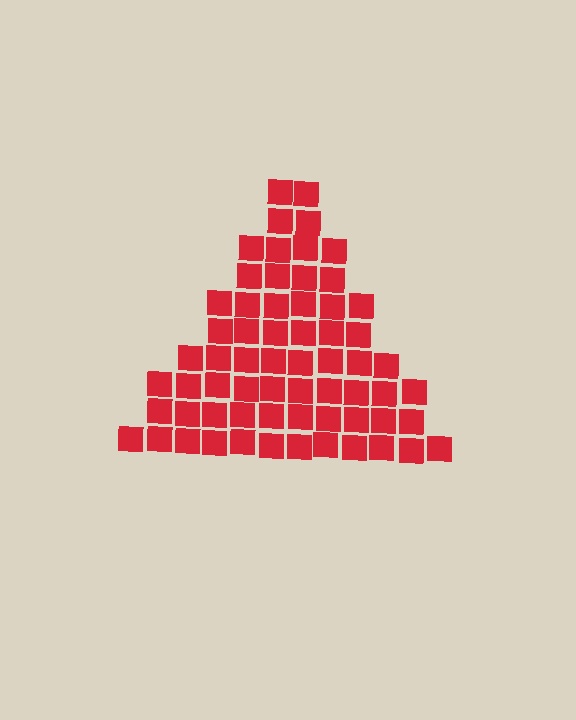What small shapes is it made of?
It is made of small squares.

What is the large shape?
The large shape is a triangle.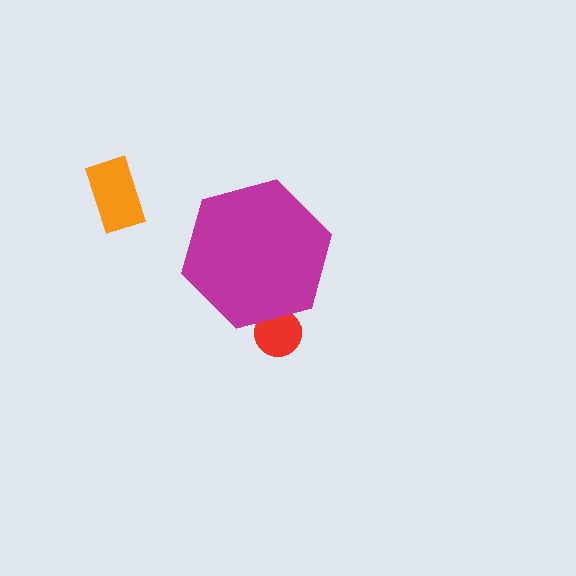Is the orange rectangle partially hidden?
No, the orange rectangle is fully visible.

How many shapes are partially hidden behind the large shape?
2 shapes are partially hidden.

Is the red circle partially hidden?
Yes, the red circle is partially hidden behind the magenta hexagon.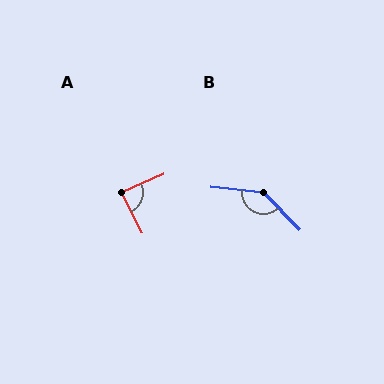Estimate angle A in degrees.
Approximately 86 degrees.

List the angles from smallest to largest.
A (86°), B (140°).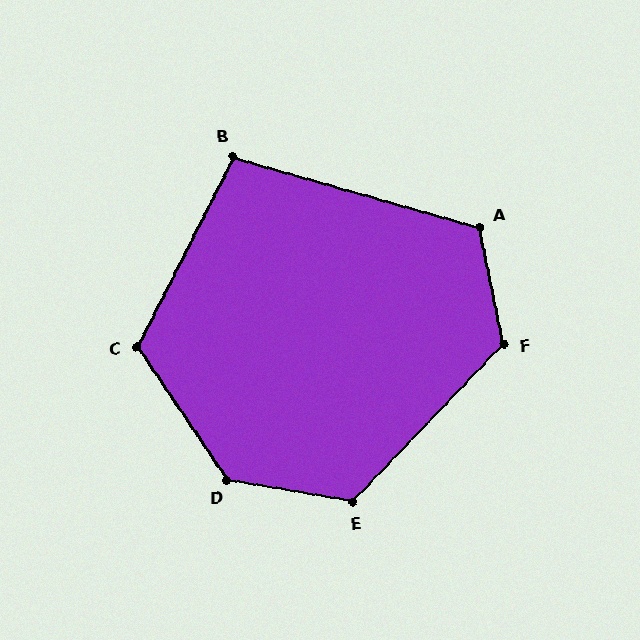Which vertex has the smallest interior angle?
B, at approximately 101 degrees.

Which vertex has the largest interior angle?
D, at approximately 134 degrees.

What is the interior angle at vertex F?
Approximately 125 degrees (obtuse).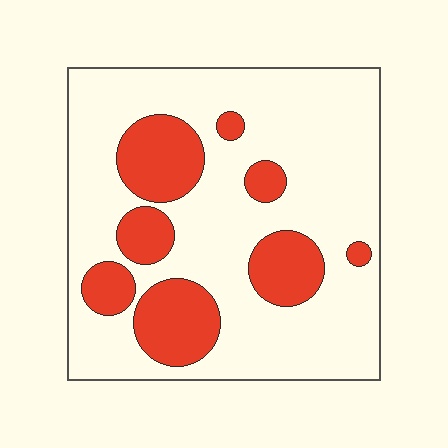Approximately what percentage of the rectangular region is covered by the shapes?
Approximately 25%.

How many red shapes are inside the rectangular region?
8.